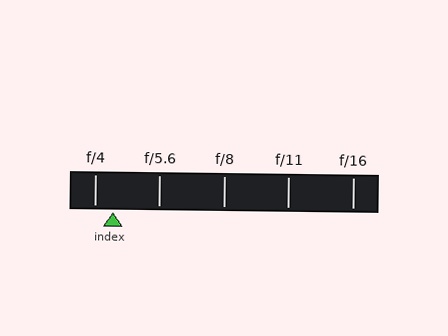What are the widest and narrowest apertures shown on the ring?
The widest aperture shown is f/4 and the narrowest is f/16.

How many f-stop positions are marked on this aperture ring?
There are 5 f-stop positions marked.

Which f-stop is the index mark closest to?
The index mark is closest to f/4.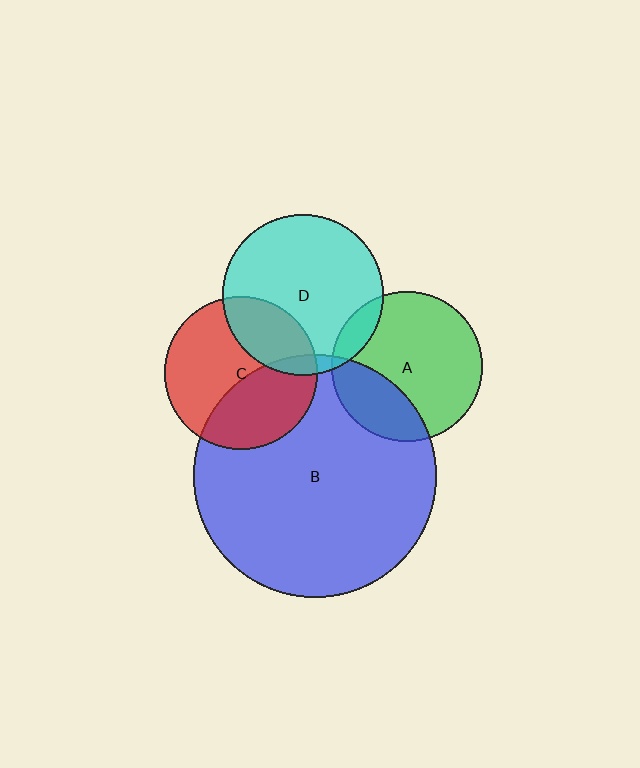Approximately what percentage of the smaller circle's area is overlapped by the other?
Approximately 10%.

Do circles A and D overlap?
Yes.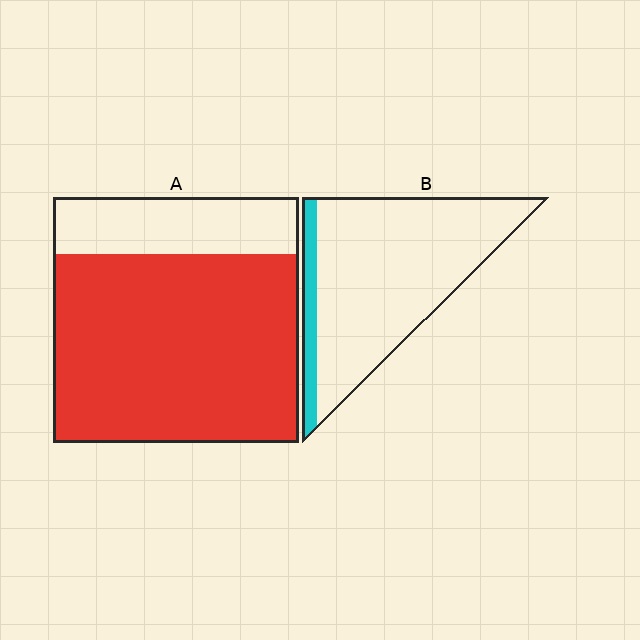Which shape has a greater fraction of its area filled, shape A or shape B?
Shape A.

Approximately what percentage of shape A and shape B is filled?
A is approximately 75% and B is approximately 10%.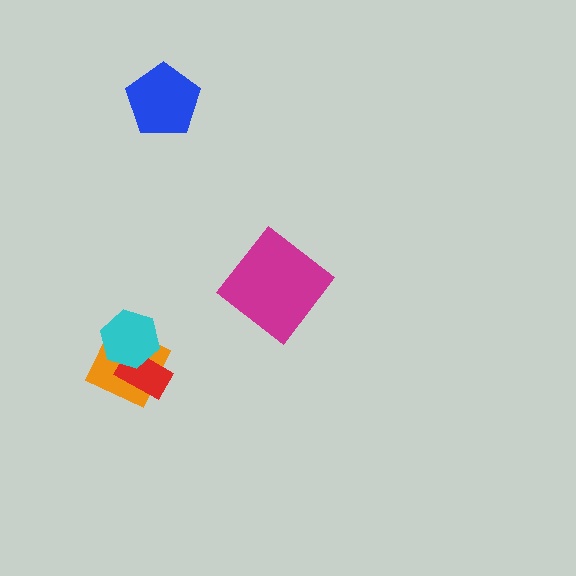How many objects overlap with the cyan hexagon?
2 objects overlap with the cyan hexagon.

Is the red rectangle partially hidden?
Yes, it is partially covered by another shape.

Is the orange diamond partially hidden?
Yes, it is partially covered by another shape.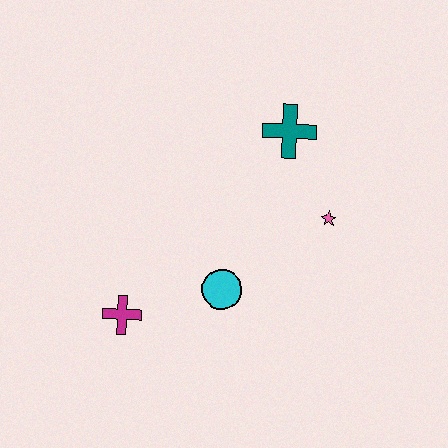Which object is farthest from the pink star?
The magenta cross is farthest from the pink star.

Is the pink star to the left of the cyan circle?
No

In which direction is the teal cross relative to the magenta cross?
The teal cross is above the magenta cross.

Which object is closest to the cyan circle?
The magenta cross is closest to the cyan circle.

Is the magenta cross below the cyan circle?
Yes